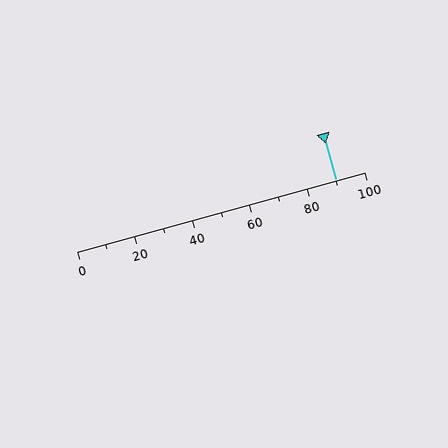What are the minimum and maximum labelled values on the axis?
The axis runs from 0 to 100.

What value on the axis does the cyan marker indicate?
The marker indicates approximately 90.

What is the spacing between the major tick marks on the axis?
The major ticks are spaced 20 apart.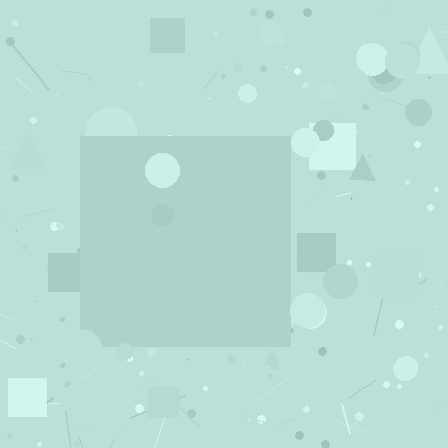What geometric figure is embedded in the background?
A square is embedded in the background.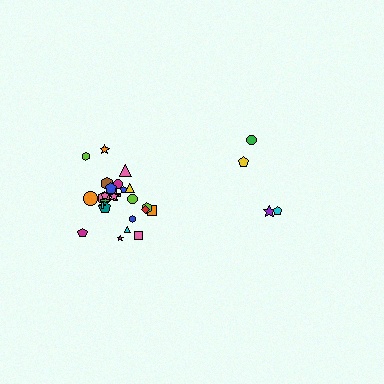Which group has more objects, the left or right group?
The left group.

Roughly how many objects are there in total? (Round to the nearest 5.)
Roughly 30 objects in total.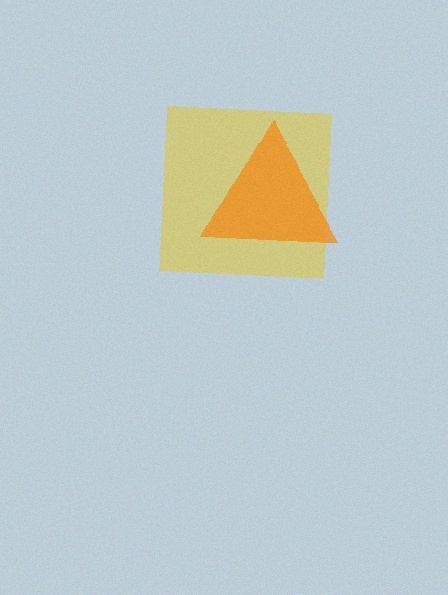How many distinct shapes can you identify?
There are 2 distinct shapes: a yellow square, an orange triangle.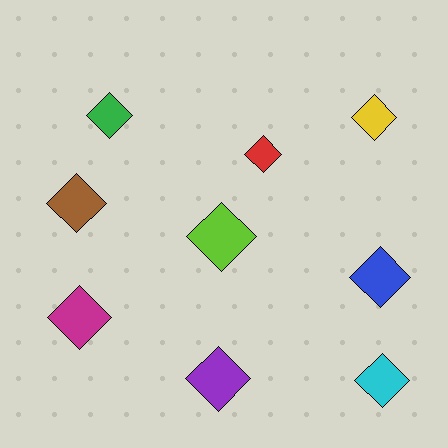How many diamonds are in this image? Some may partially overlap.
There are 9 diamonds.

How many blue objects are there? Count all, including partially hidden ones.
There is 1 blue object.